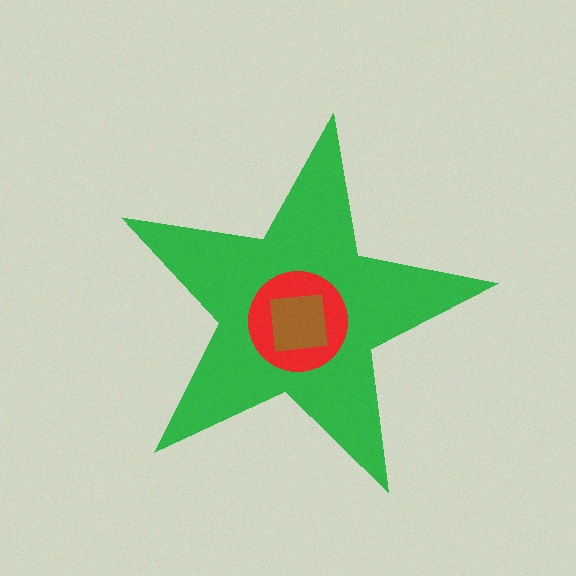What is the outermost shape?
The green star.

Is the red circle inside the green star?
Yes.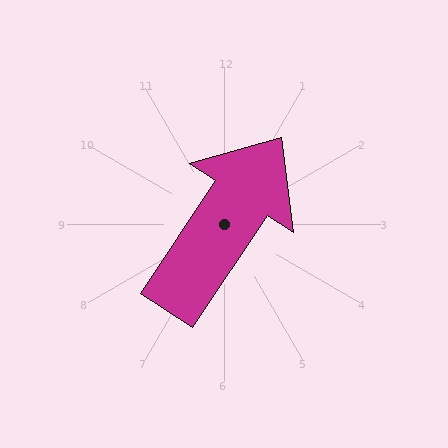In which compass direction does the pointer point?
Northeast.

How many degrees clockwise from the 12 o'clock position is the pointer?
Approximately 34 degrees.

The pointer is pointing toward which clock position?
Roughly 1 o'clock.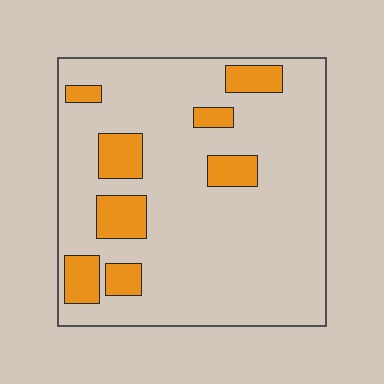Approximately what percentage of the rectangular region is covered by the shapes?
Approximately 15%.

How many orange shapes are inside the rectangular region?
8.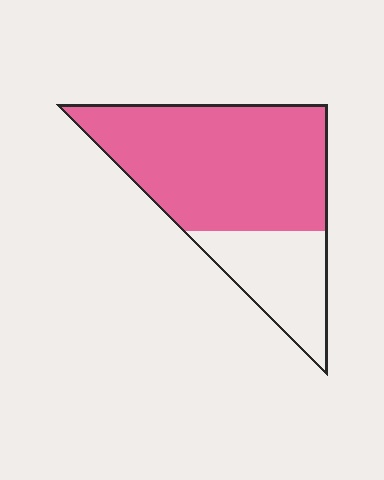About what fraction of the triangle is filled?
About three quarters (3/4).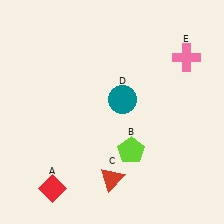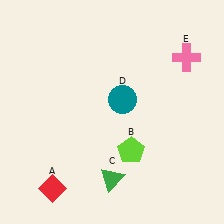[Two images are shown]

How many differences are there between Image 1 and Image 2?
There is 1 difference between the two images.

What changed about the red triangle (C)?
In Image 1, C is red. In Image 2, it changed to green.